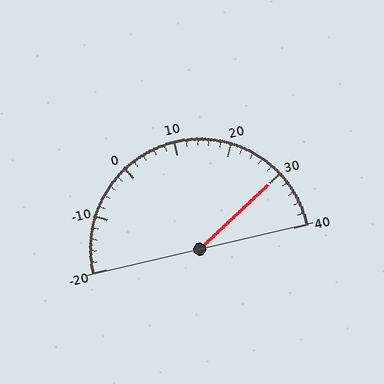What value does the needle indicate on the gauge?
The needle indicates approximately 30.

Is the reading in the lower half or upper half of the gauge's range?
The reading is in the upper half of the range (-20 to 40).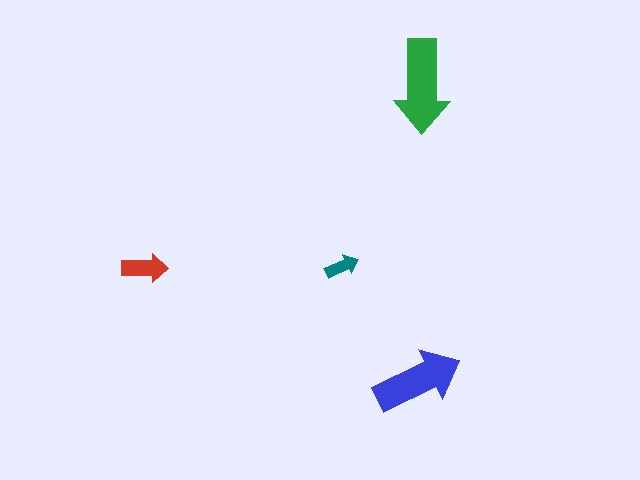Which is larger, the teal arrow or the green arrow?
The green one.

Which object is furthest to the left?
The red arrow is leftmost.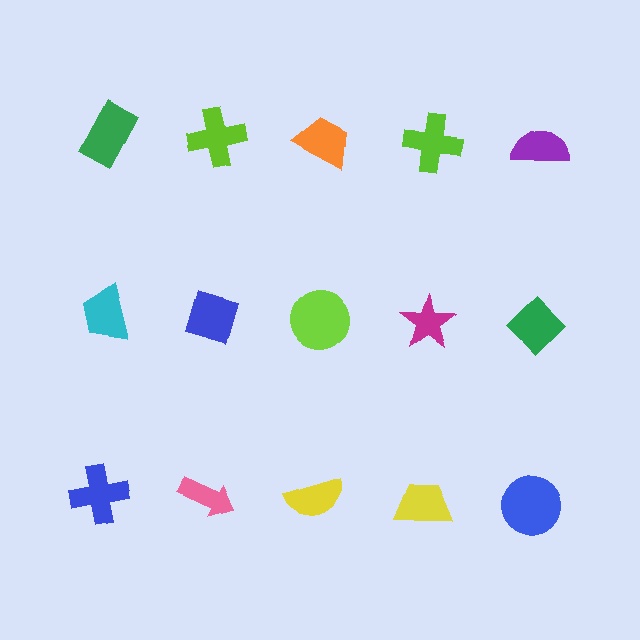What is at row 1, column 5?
A purple semicircle.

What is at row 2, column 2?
A blue diamond.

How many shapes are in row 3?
5 shapes.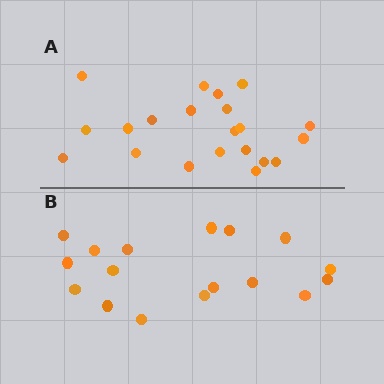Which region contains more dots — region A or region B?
Region A (the top region) has more dots.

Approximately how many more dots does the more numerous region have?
Region A has about 4 more dots than region B.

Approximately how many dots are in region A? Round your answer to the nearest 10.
About 20 dots. (The exact count is 21, which rounds to 20.)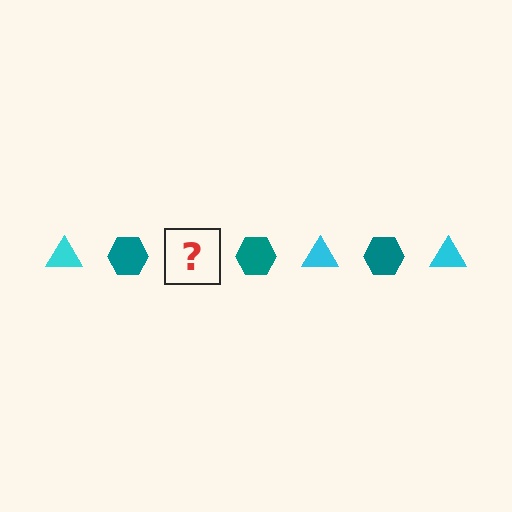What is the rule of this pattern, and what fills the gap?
The rule is that the pattern alternates between cyan triangle and teal hexagon. The gap should be filled with a cyan triangle.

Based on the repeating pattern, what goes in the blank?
The blank should be a cyan triangle.